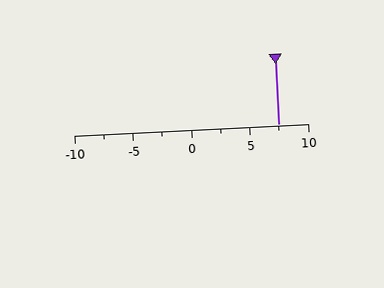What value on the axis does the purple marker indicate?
The marker indicates approximately 7.5.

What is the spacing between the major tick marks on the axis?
The major ticks are spaced 5 apart.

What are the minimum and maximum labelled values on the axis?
The axis runs from -10 to 10.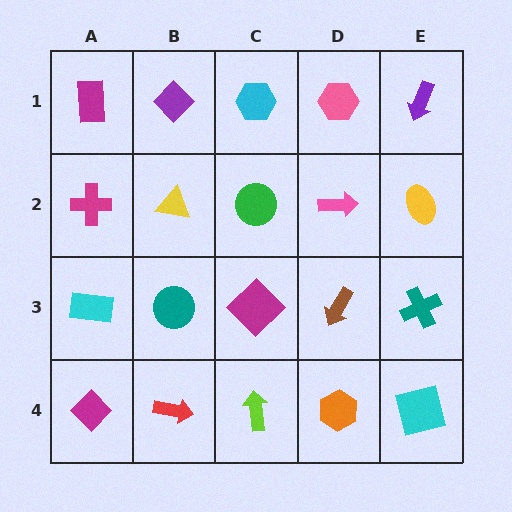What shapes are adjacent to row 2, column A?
A magenta rectangle (row 1, column A), a cyan rectangle (row 3, column A), a yellow triangle (row 2, column B).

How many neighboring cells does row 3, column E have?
3.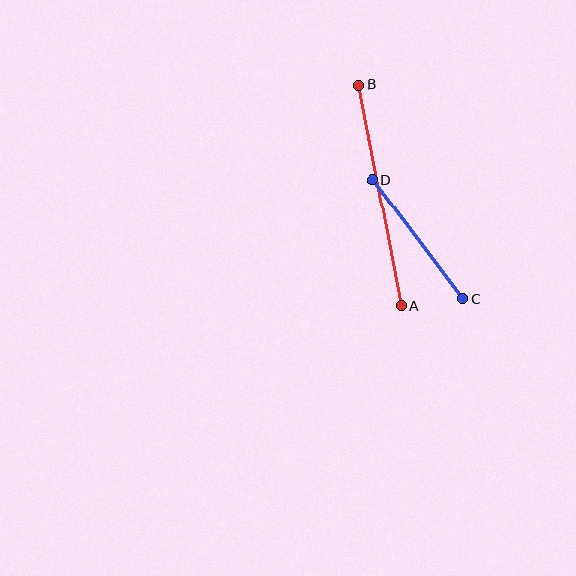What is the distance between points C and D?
The distance is approximately 149 pixels.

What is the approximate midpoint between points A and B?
The midpoint is at approximately (380, 195) pixels.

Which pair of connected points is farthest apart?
Points A and B are farthest apart.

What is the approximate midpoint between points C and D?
The midpoint is at approximately (418, 239) pixels.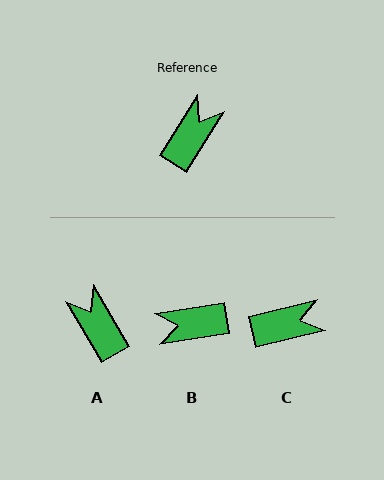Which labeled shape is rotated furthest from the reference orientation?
B, about 131 degrees away.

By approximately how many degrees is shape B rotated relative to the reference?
Approximately 131 degrees counter-clockwise.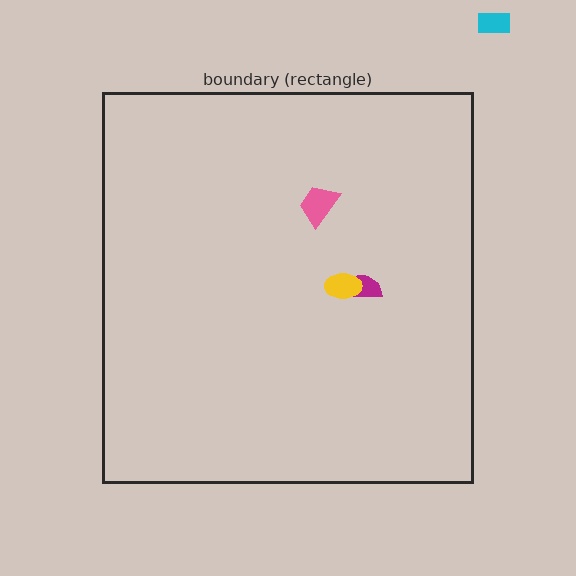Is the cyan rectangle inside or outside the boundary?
Outside.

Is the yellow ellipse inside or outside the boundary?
Inside.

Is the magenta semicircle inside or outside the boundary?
Inside.